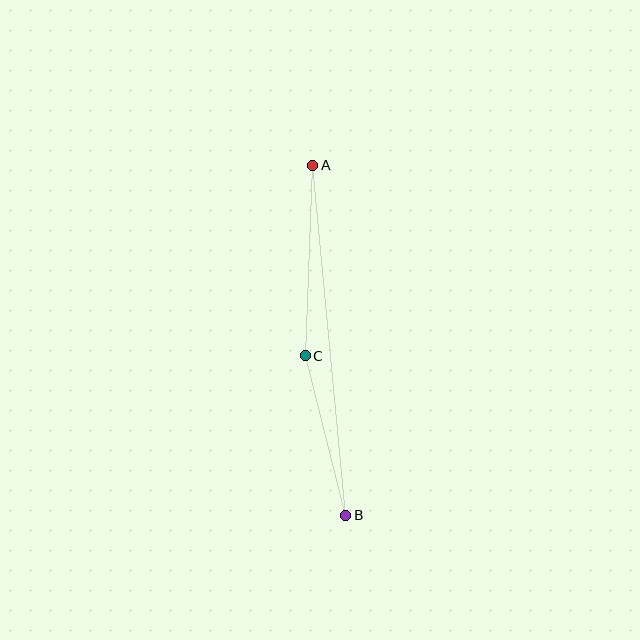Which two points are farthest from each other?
Points A and B are farthest from each other.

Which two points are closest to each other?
Points B and C are closest to each other.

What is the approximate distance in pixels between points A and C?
The distance between A and C is approximately 191 pixels.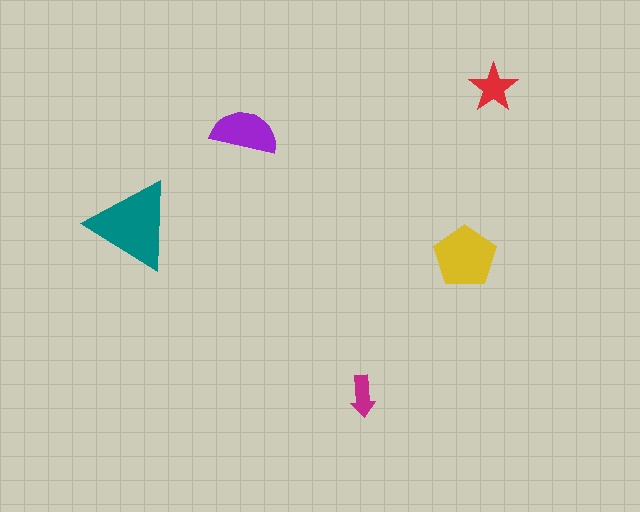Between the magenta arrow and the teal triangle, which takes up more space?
The teal triangle.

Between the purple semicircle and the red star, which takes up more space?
The purple semicircle.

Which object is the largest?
The teal triangle.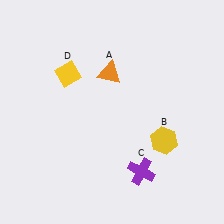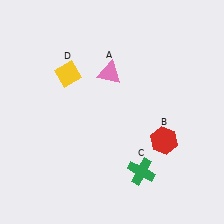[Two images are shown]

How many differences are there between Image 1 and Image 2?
There are 3 differences between the two images.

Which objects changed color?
A changed from orange to pink. B changed from yellow to red. C changed from purple to green.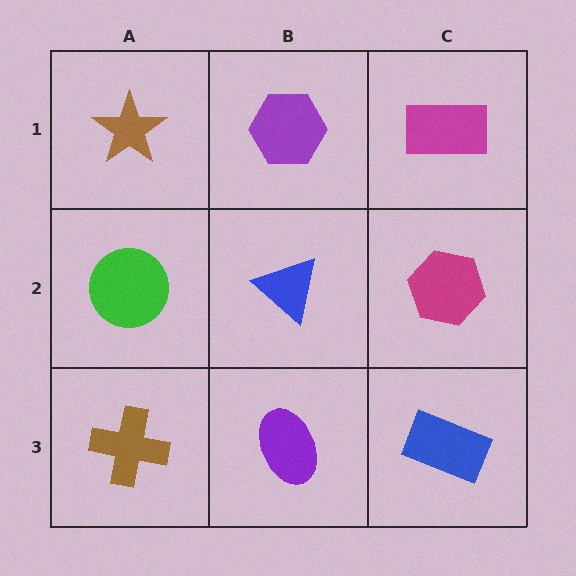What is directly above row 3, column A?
A green circle.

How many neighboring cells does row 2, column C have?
3.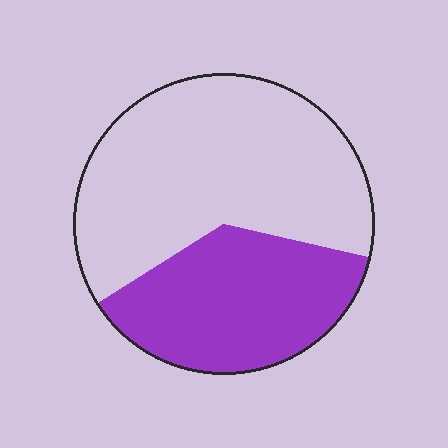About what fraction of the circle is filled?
About three eighths (3/8).